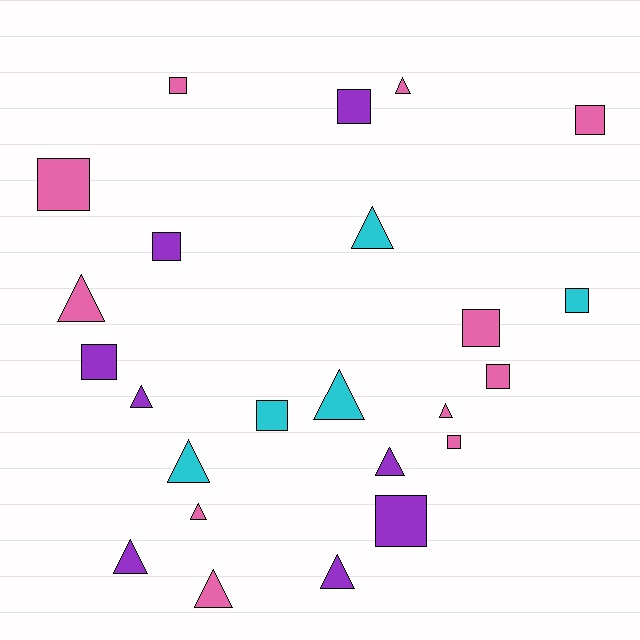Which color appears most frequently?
Pink, with 11 objects.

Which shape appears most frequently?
Square, with 12 objects.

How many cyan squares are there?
There are 2 cyan squares.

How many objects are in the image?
There are 24 objects.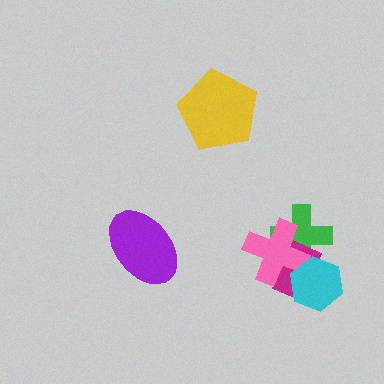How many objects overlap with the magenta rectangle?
3 objects overlap with the magenta rectangle.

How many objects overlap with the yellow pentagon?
0 objects overlap with the yellow pentagon.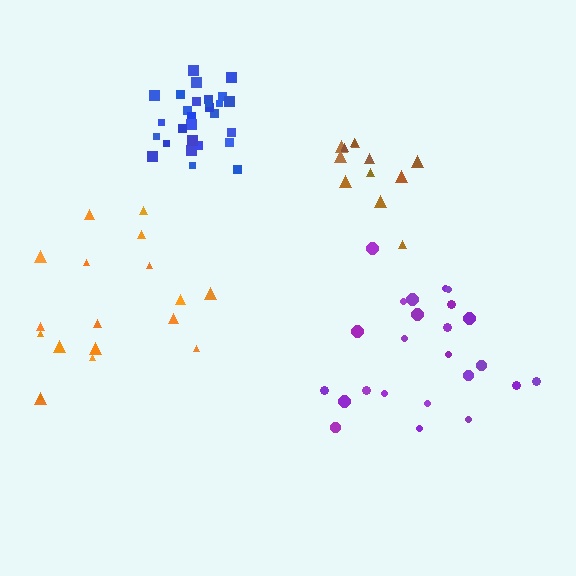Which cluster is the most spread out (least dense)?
Orange.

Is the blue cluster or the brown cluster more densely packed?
Blue.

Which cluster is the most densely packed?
Blue.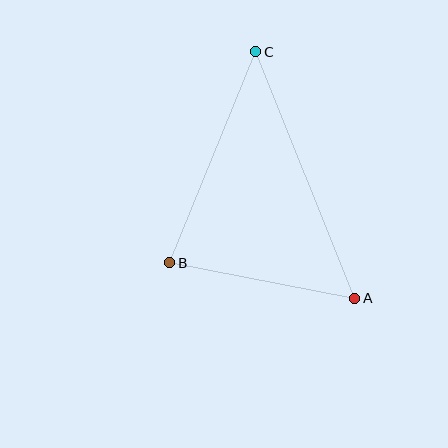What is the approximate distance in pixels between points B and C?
The distance between B and C is approximately 228 pixels.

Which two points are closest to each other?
Points A and B are closest to each other.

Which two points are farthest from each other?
Points A and C are farthest from each other.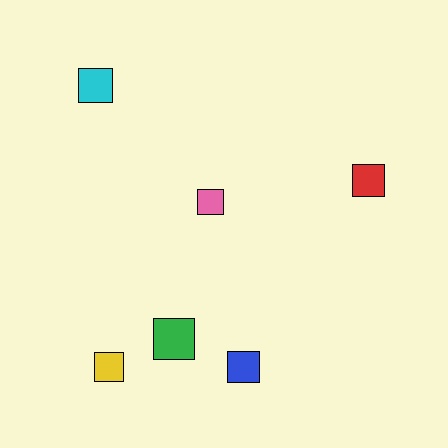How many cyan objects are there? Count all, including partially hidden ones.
There is 1 cyan object.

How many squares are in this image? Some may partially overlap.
There are 6 squares.